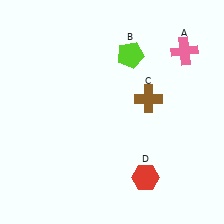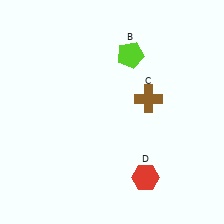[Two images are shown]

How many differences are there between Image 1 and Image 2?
There is 1 difference between the two images.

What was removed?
The pink cross (A) was removed in Image 2.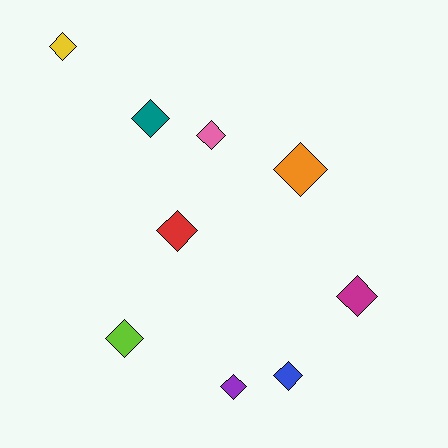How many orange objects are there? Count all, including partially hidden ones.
There is 1 orange object.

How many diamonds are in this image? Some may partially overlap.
There are 9 diamonds.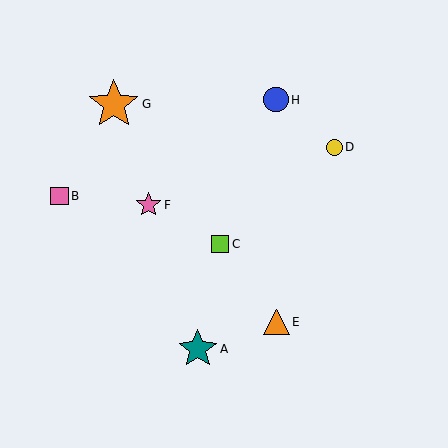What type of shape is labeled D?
Shape D is a yellow circle.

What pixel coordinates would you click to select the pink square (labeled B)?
Click at (59, 196) to select the pink square B.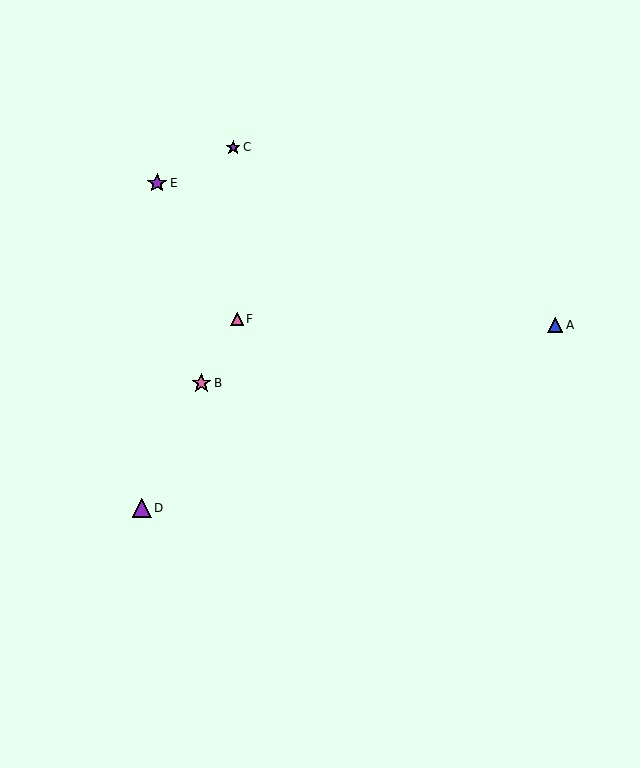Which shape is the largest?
The pink star (labeled B) is the largest.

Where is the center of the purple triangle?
The center of the purple triangle is at (142, 508).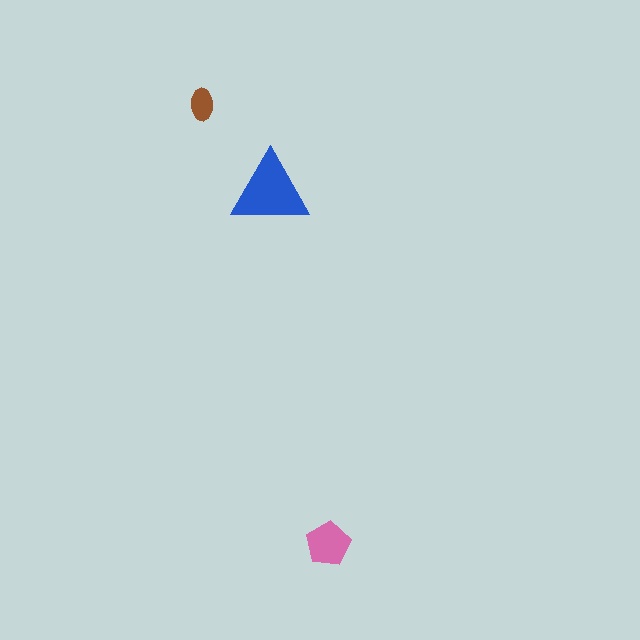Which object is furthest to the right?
The pink pentagon is rightmost.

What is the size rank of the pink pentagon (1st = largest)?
2nd.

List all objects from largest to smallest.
The blue triangle, the pink pentagon, the brown ellipse.